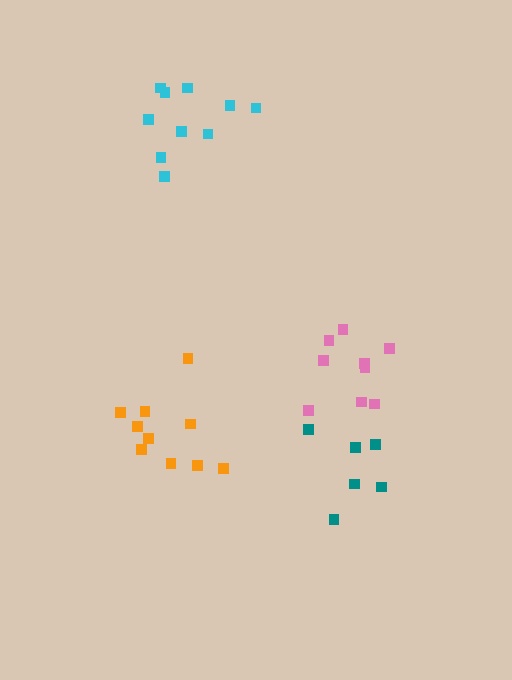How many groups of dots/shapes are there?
There are 4 groups.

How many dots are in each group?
Group 1: 9 dots, Group 2: 10 dots, Group 3: 10 dots, Group 4: 6 dots (35 total).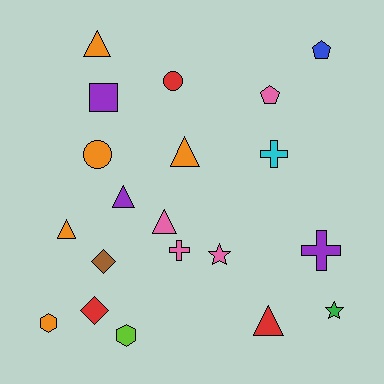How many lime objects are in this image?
There is 1 lime object.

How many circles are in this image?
There are 2 circles.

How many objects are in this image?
There are 20 objects.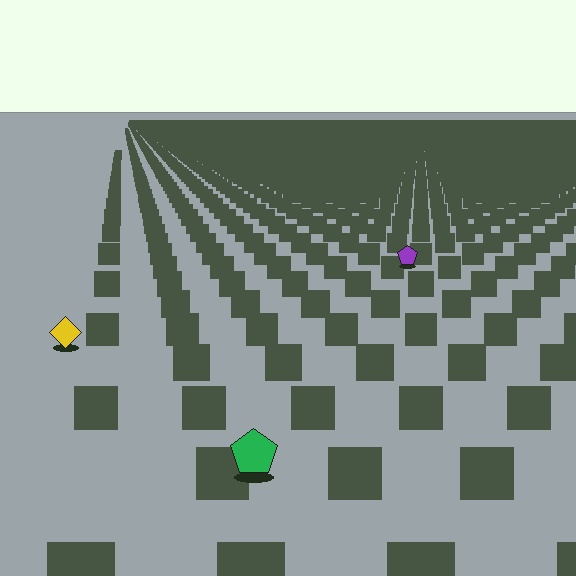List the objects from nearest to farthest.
From nearest to farthest: the green pentagon, the yellow diamond, the purple pentagon.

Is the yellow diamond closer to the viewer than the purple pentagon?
Yes. The yellow diamond is closer — you can tell from the texture gradient: the ground texture is coarser near it.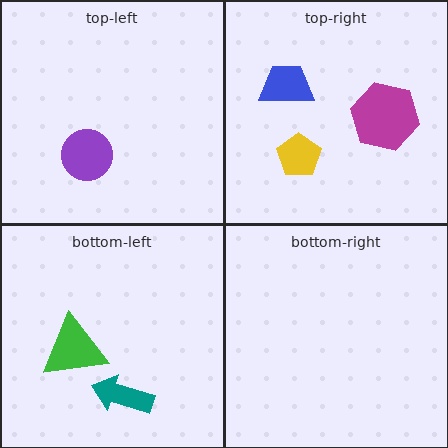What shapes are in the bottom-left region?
The green triangle, the teal arrow.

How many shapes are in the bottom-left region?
2.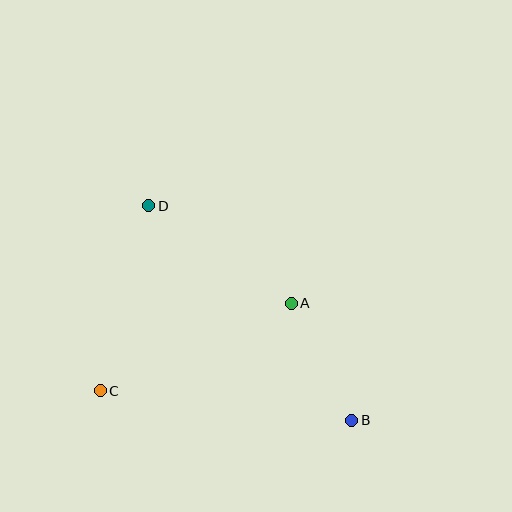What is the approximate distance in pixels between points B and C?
The distance between B and C is approximately 254 pixels.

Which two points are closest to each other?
Points A and B are closest to each other.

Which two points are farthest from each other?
Points B and D are farthest from each other.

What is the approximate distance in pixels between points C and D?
The distance between C and D is approximately 191 pixels.